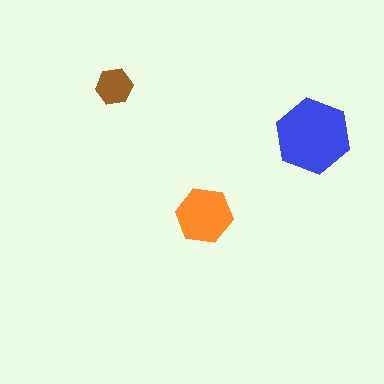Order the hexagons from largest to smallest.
the blue one, the orange one, the brown one.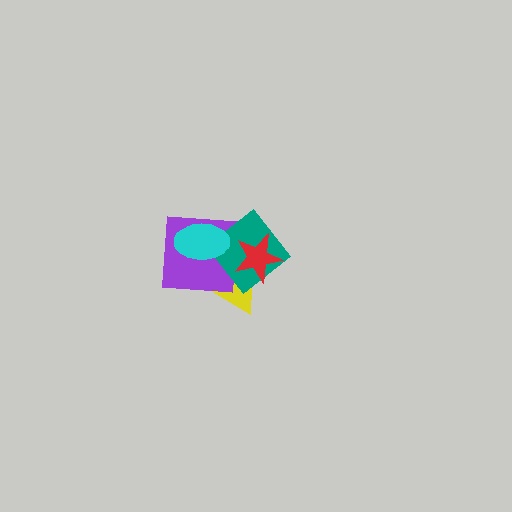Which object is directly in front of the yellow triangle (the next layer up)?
The purple square is directly in front of the yellow triangle.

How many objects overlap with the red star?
3 objects overlap with the red star.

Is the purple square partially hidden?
Yes, it is partially covered by another shape.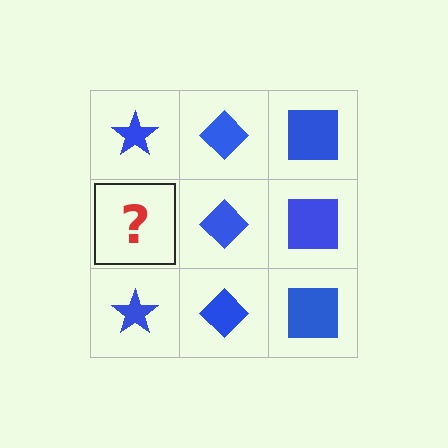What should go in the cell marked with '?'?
The missing cell should contain a blue star.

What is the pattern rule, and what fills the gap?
The rule is that each column has a consistent shape. The gap should be filled with a blue star.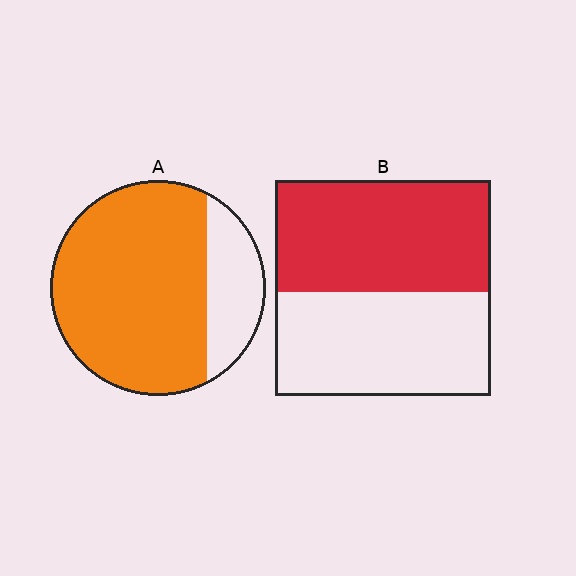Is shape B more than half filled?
Roughly half.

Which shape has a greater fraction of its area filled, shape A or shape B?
Shape A.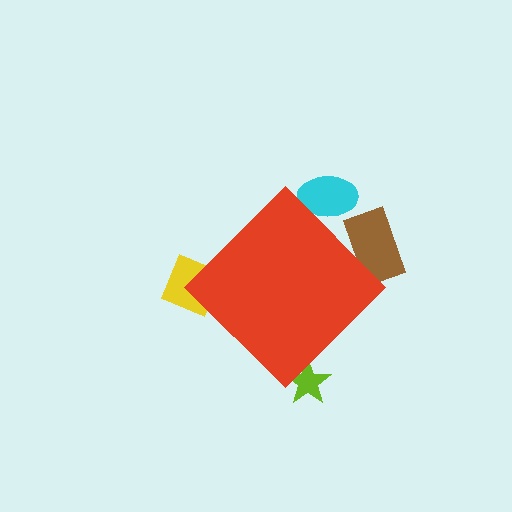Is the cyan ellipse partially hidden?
Yes, the cyan ellipse is partially hidden behind the red diamond.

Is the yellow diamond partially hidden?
Yes, the yellow diamond is partially hidden behind the red diamond.